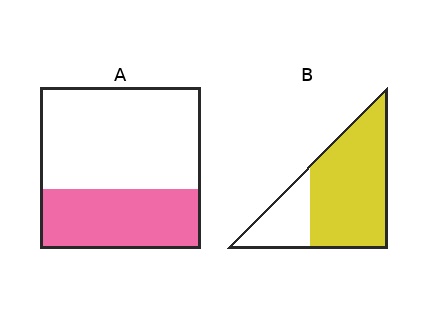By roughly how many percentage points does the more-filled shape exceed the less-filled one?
By roughly 35 percentage points (B over A).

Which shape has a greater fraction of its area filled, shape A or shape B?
Shape B.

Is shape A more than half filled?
No.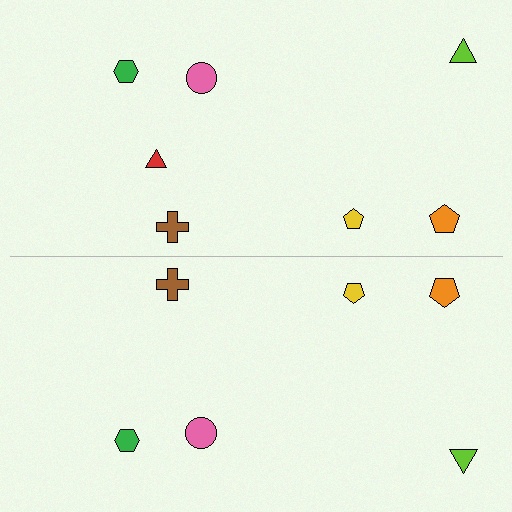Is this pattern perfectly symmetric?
No, the pattern is not perfectly symmetric. A red triangle is missing from the bottom side.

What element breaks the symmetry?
A red triangle is missing from the bottom side.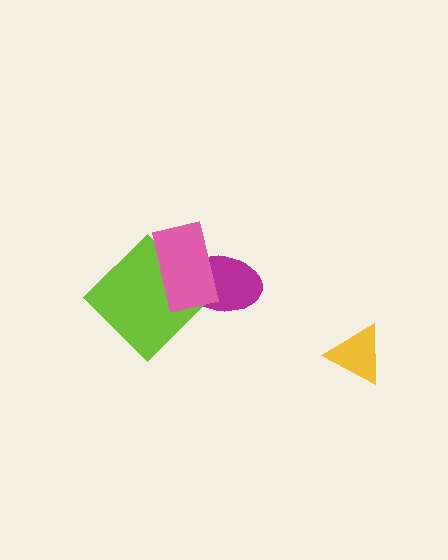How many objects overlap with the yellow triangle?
0 objects overlap with the yellow triangle.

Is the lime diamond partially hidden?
Yes, it is partially covered by another shape.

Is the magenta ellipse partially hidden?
Yes, it is partially covered by another shape.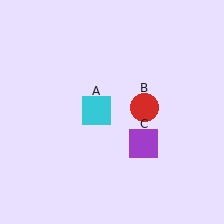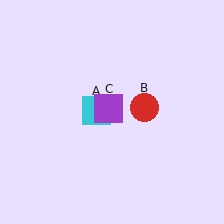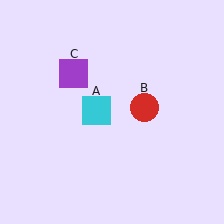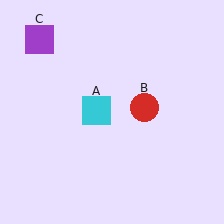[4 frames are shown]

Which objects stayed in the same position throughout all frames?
Cyan square (object A) and red circle (object B) remained stationary.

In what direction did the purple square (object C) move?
The purple square (object C) moved up and to the left.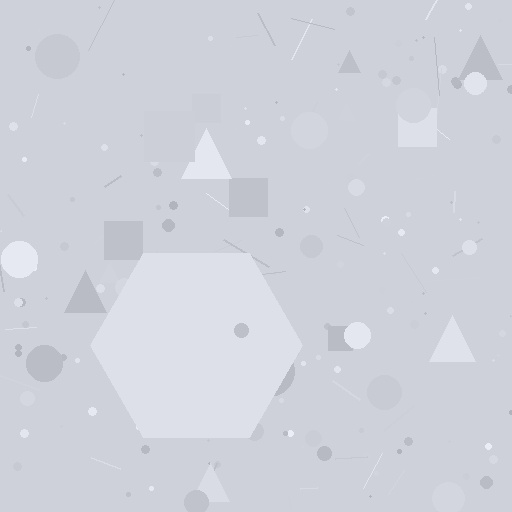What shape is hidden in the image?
A hexagon is hidden in the image.